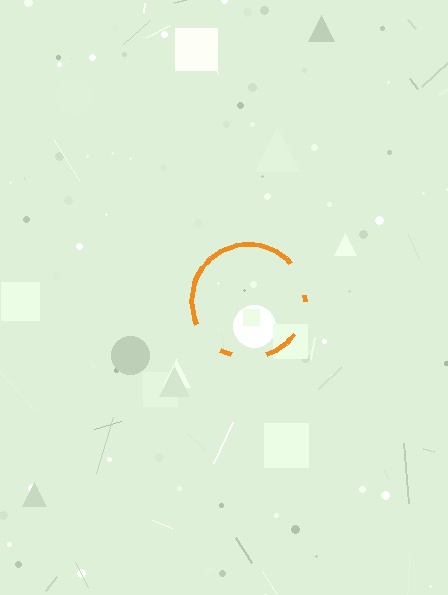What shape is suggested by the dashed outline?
The dashed outline suggests a circle.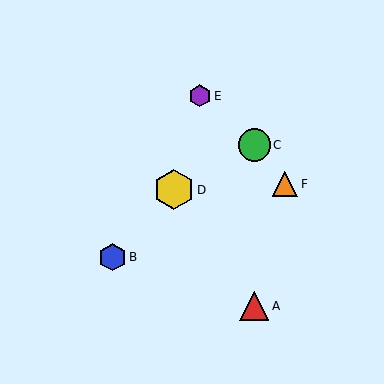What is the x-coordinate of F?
Object F is at x≈285.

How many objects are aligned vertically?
2 objects (A, C) are aligned vertically.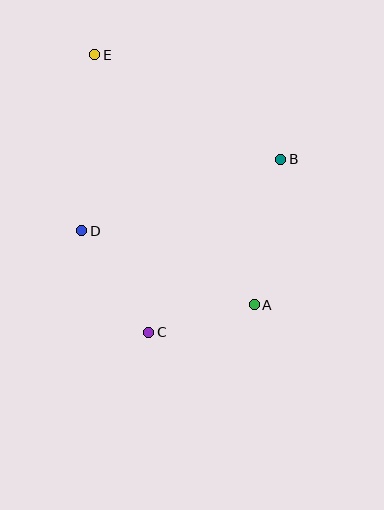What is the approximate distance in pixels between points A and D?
The distance between A and D is approximately 188 pixels.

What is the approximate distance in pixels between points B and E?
The distance between B and E is approximately 214 pixels.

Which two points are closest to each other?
Points A and C are closest to each other.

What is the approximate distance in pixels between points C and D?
The distance between C and D is approximately 122 pixels.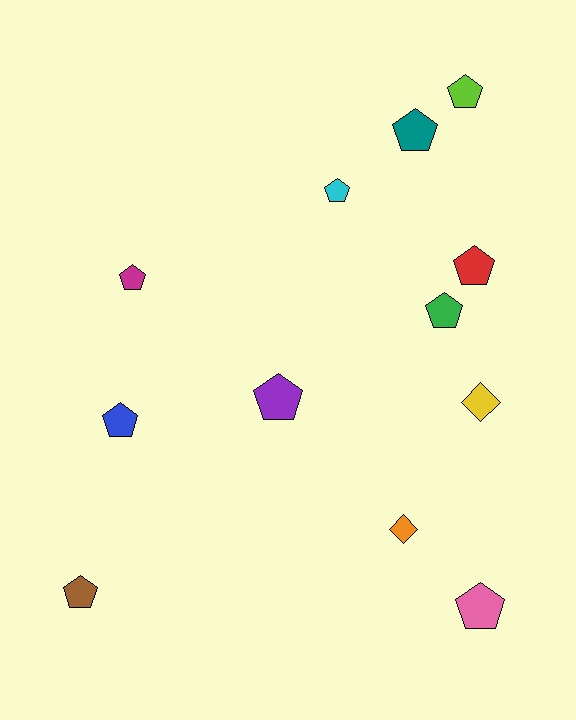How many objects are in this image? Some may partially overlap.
There are 12 objects.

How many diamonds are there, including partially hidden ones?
There are 2 diamonds.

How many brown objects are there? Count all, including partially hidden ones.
There is 1 brown object.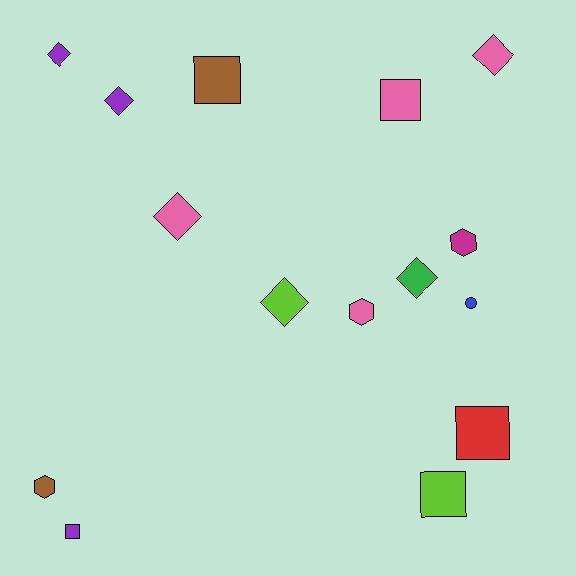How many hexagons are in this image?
There are 3 hexagons.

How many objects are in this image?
There are 15 objects.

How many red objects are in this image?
There is 1 red object.